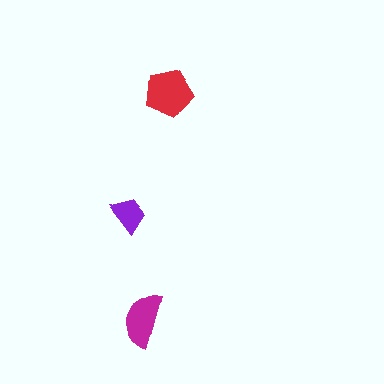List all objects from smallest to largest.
The purple trapezoid, the magenta semicircle, the red pentagon.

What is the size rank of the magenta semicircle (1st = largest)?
2nd.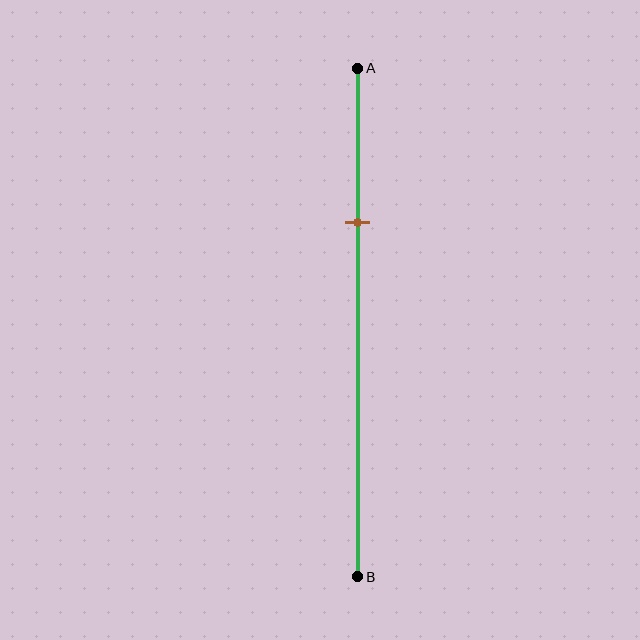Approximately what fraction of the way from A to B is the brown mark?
The brown mark is approximately 30% of the way from A to B.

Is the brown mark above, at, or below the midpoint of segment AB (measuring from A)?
The brown mark is above the midpoint of segment AB.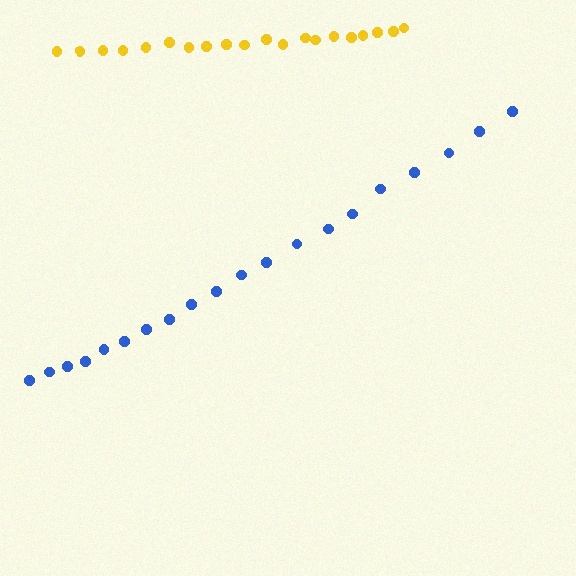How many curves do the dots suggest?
There are 2 distinct paths.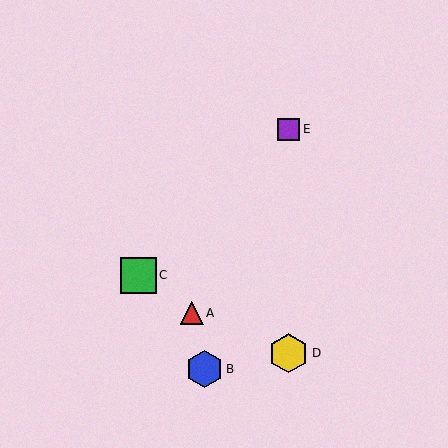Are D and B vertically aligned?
No, D is at x≈289 and B is at x≈204.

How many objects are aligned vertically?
2 objects (D, E) are aligned vertically.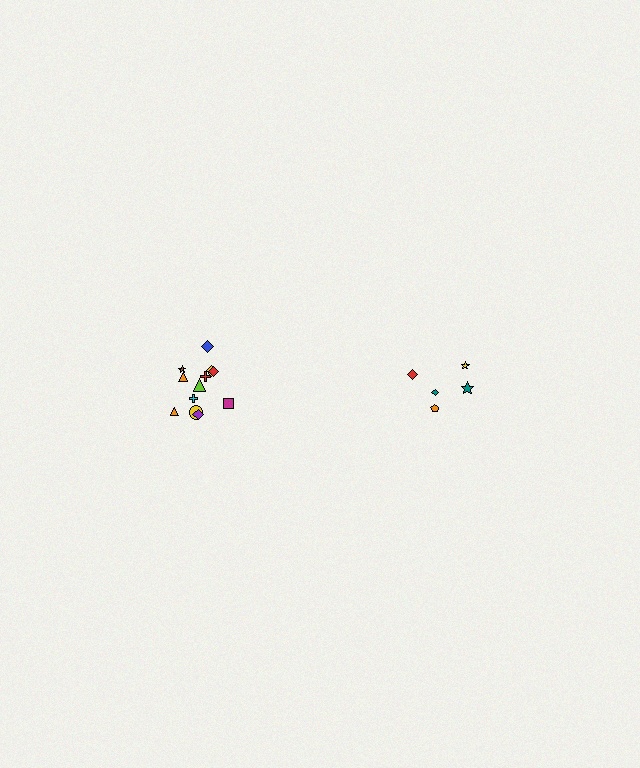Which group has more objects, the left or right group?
The left group.